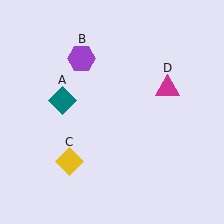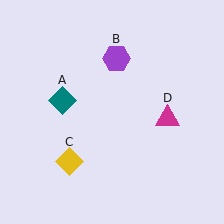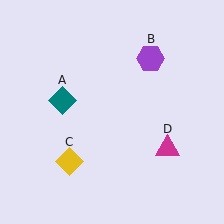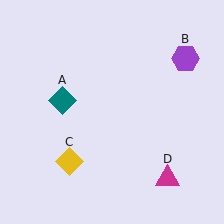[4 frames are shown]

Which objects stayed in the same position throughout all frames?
Teal diamond (object A) and yellow diamond (object C) remained stationary.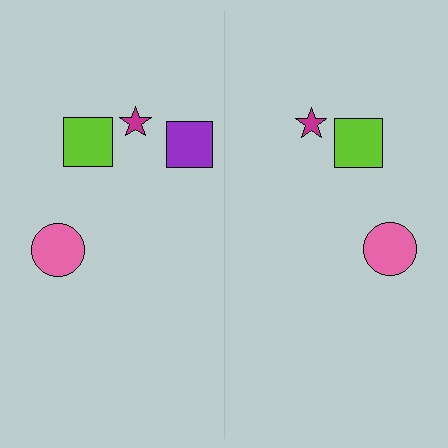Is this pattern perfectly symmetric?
No, the pattern is not perfectly symmetric. A purple square is missing from the right side.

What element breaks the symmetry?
A purple square is missing from the right side.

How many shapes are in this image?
There are 7 shapes in this image.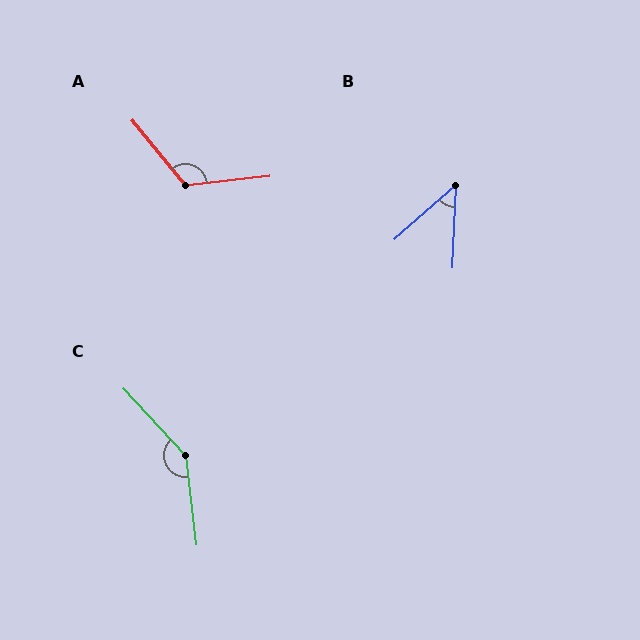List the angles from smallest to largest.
B (46°), A (123°), C (144°).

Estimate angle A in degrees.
Approximately 123 degrees.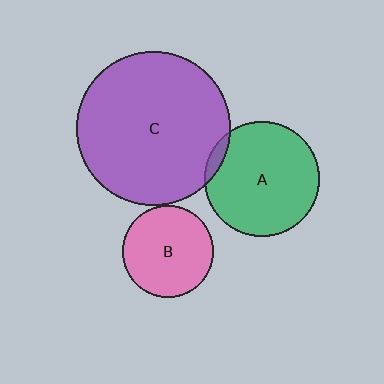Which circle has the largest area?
Circle C (purple).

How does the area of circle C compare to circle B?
Approximately 2.8 times.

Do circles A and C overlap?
Yes.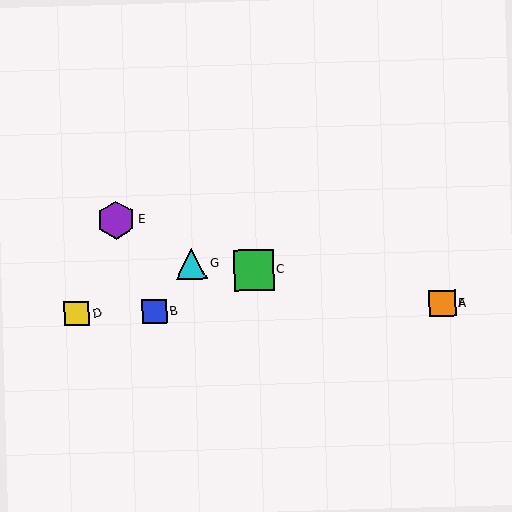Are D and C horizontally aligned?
No, D is at y≈314 and C is at y≈270.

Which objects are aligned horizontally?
Objects A, B, D, F are aligned horizontally.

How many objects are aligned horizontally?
4 objects (A, B, D, F) are aligned horizontally.